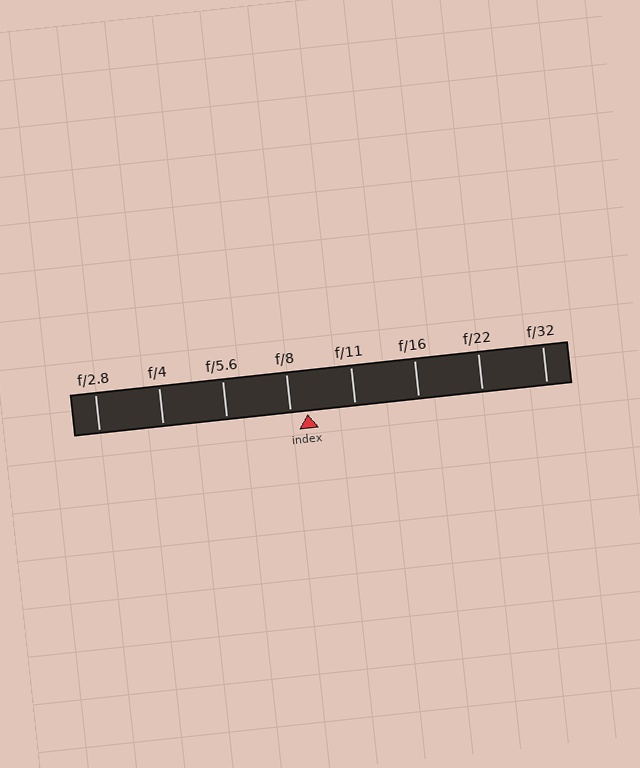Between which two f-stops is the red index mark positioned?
The index mark is between f/8 and f/11.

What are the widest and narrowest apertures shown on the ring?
The widest aperture shown is f/2.8 and the narrowest is f/32.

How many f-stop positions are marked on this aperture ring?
There are 8 f-stop positions marked.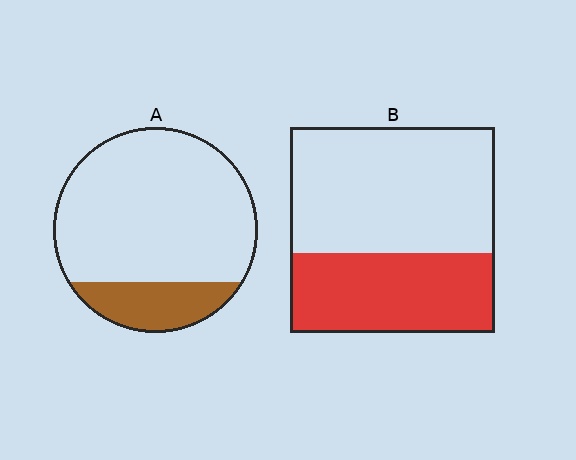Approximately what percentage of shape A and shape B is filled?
A is approximately 20% and B is approximately 40%.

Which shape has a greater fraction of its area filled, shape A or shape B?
Shape B.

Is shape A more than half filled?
No.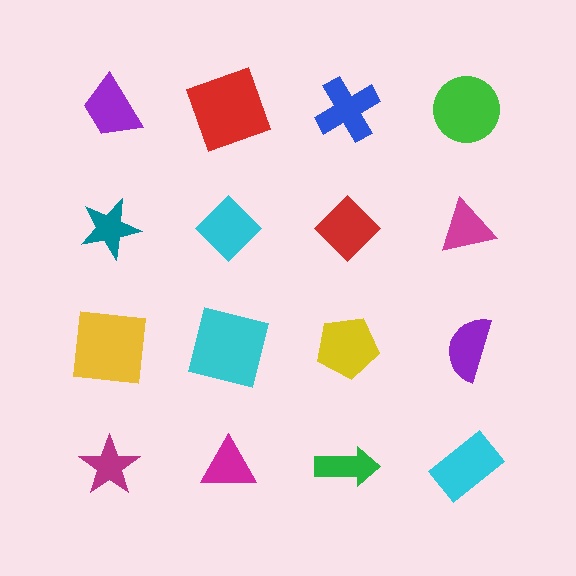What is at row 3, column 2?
A cyan square.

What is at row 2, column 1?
A teal star.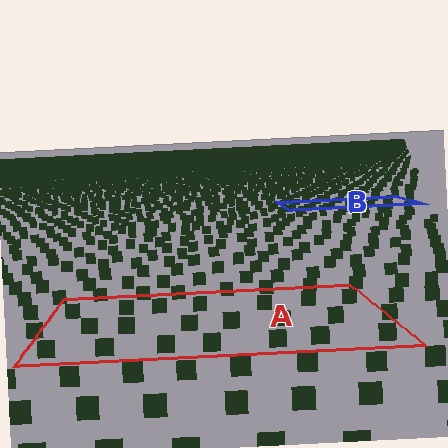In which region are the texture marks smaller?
The texture marks are smaller in region B, because it is farther away.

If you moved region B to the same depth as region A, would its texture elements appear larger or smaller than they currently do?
They would appear larger. At a closer depth, the same texture elements are projected at a bigger on-screen size.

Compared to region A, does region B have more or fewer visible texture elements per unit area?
Region B has more texture elements per unit area — they are packed more densely because it is farther away.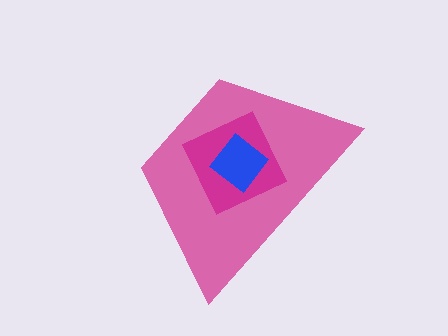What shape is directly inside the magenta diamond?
The blue diamond.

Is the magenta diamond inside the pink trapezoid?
Yes.